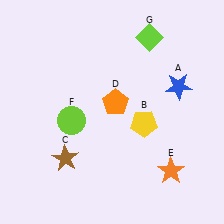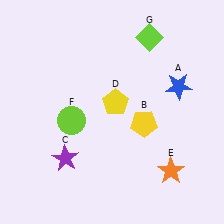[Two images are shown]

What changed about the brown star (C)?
In Image 1, C is brown. In Image 2, it changed to purple.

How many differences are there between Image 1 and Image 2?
There are 2 differences between the two images.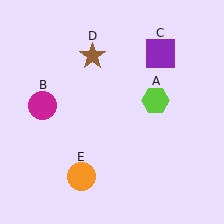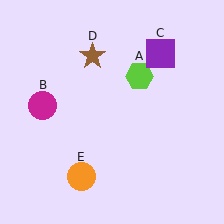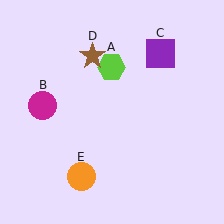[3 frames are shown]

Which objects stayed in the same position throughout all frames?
Magenta circle (object B) and purple square (object C) and brown star (object D) and orange circle (object E) remained stationary.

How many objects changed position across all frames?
1 object changed position: lime hexagon (object A).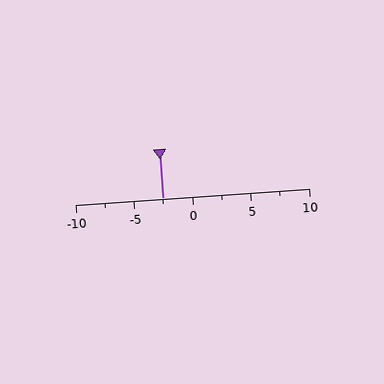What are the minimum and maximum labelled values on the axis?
The axis runs from -10 to 10.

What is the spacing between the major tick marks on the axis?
The major ticks are spaced 5 apart.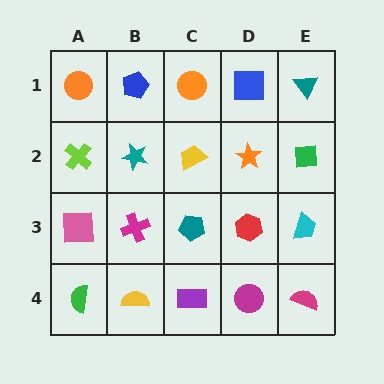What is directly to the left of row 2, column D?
A yellow trapezoid.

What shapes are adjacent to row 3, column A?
A lime cross (row 2, column A), a green semicircle (row 4, column A), a magenta cross (row 3, column B).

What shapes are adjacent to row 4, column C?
A teal pentagon (row 3, column C), a yellow semicircle (row 4, column B), a magenta circle (row 4, column D).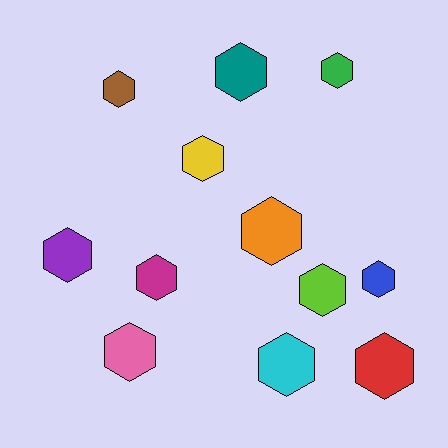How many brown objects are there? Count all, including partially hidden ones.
There is 1 brown object.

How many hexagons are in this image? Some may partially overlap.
There are 12 hexagons.